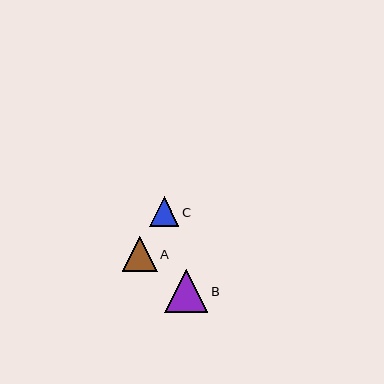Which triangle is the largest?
Triangle B is the largest with a size of approximately 43 pixels.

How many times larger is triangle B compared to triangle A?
Triangle B is approximately 1.2 times the size of triangle A.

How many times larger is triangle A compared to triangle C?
Triangle A is approximately 1.2 times the size of triangle C.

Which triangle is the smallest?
Triangle C is the smallest with a size of approximately 29 pixels.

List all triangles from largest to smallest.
From largest to smallest: B, A, C.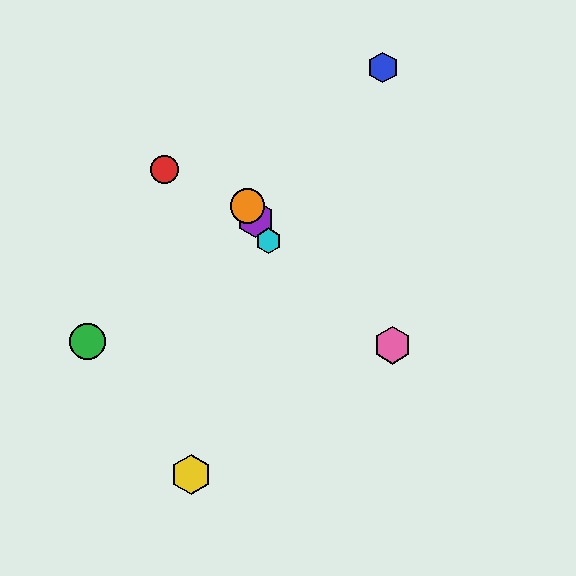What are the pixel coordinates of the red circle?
The red circle is at (165, 169).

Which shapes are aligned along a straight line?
The purple hexagon, the orange circle, the cyan hexagon are aligned along a straight line.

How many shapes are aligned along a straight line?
3 shapes (the purple hexagon, the orange circle, the cyan hexagon) are aligned along a straight line.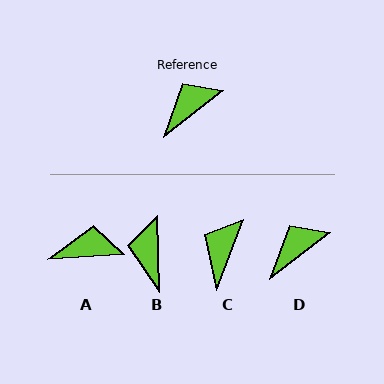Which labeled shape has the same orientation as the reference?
D.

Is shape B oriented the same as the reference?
No, it is off by about 54 degrees.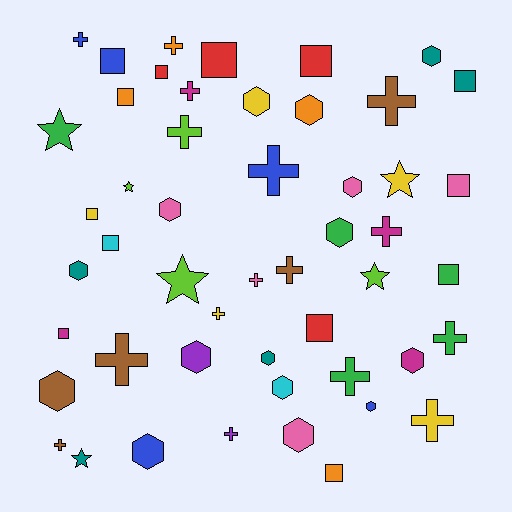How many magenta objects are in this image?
There are 4 magenta objects.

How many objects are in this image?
There are 50 objects.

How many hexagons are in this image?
There are 15 hexagons.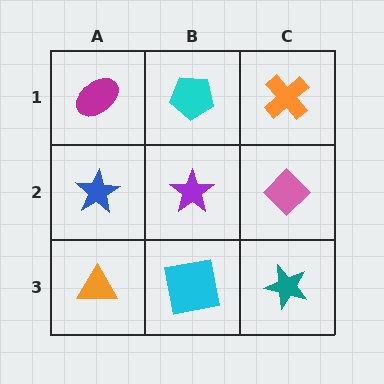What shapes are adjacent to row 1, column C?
A pink diamond (row 2, column C), a cyan pentagon (row 1, column B).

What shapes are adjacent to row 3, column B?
A purple star (row 2, column B), an orange triangle (row 3, column A), a teal star (row 3, column C).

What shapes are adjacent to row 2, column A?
A magenta ellipse (row 1, column A), an orange triangle (row 3, column A), a purple star (row 2, column B).